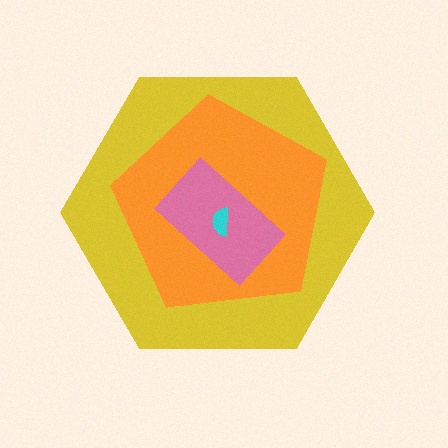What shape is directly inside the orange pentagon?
The pink rectangle.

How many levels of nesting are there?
4.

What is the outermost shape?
The yellow hexagon.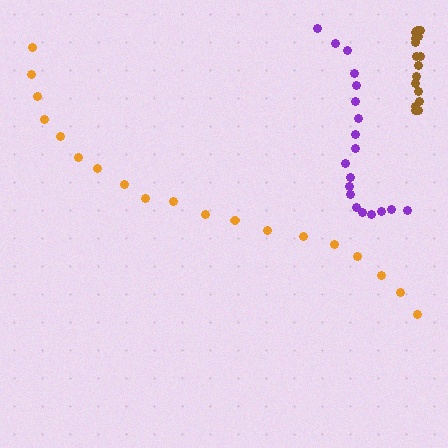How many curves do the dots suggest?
There are 3 distinct paths.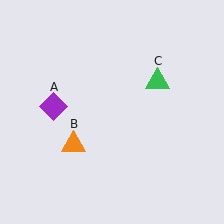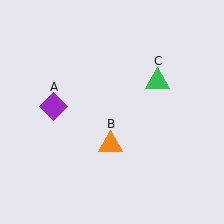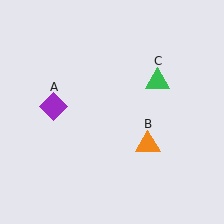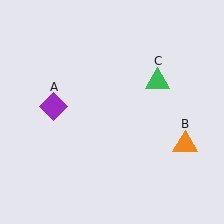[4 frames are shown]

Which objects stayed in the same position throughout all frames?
Purple diamond (object A) and green triangle (object C) remained stationary.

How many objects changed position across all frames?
1 object changed position: orange triangle (object B).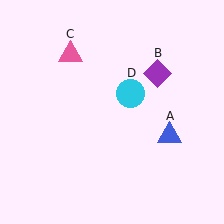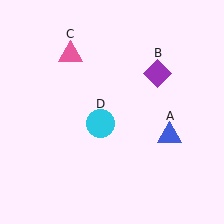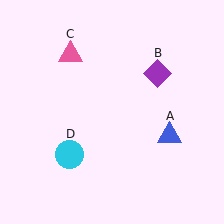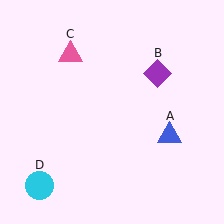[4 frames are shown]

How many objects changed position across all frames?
1 object changed position: cyan circle (object D).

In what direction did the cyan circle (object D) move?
The cyan circle (object D) moved down and to the left.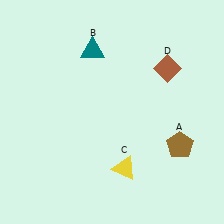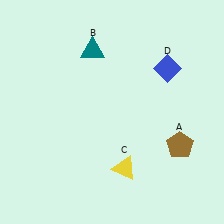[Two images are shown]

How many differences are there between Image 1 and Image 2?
There is 1 difference between the two images.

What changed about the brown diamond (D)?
In Image 1, D is brown. In Image 2, it changed to blue.